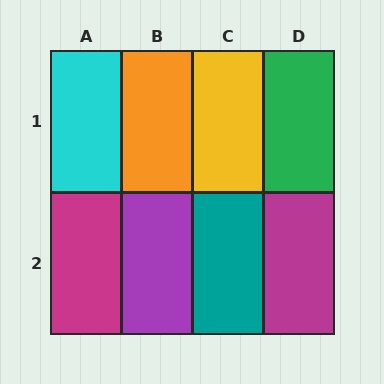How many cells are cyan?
1 cell is cyan.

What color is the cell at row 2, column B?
Purple.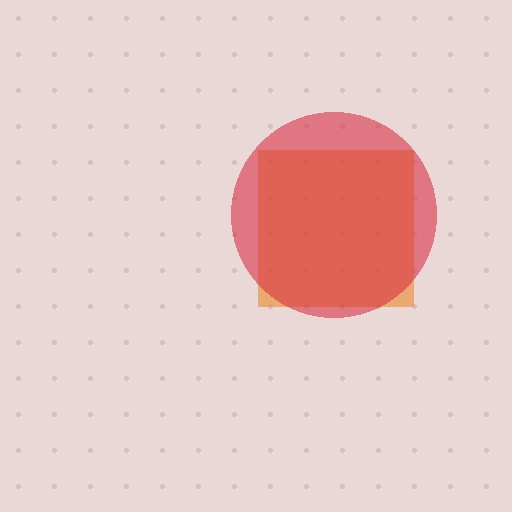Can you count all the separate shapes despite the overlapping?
Yes, there are 2 separate shapes.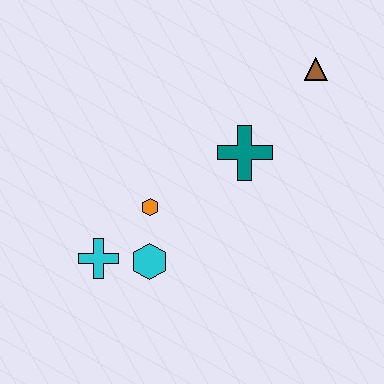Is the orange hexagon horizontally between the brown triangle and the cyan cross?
Yes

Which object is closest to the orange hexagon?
The cyan hexagon is closest to the orange hexagon.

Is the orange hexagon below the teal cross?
Yes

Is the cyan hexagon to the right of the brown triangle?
No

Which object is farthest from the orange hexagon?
The brown triangle is farthest from the orange hexagon.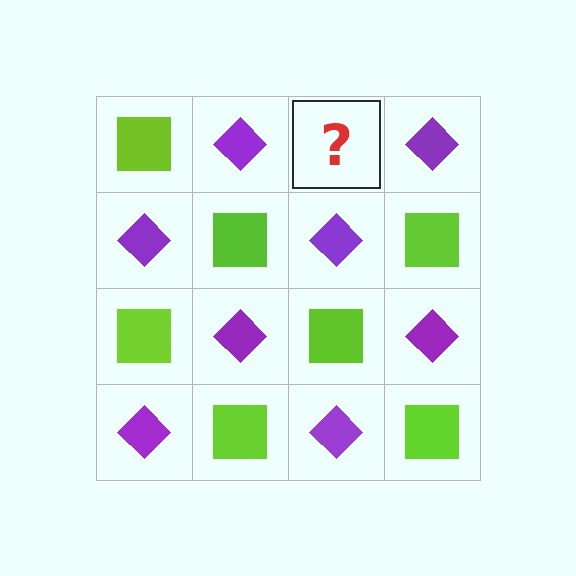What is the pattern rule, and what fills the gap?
The rule is that it alternates lime square and purple diamond in a checkerboard pattern. The gap should be filled with a lime square.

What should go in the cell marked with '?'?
The missing cell should contain a lime square.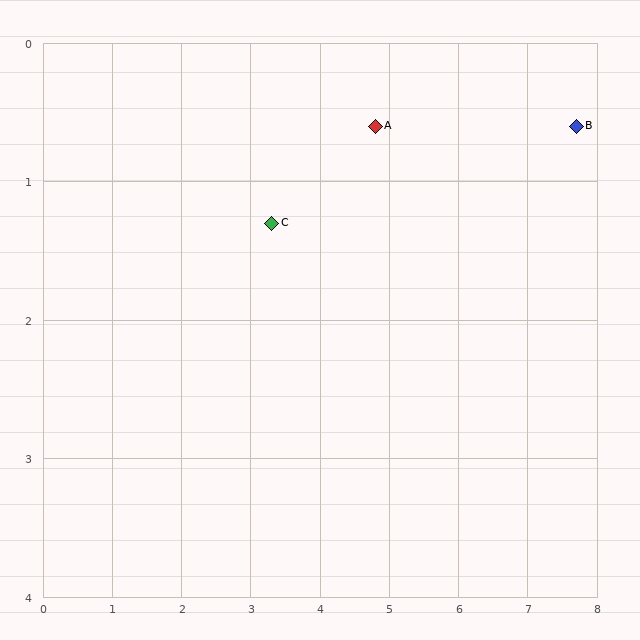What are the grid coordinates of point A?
Point A is at approximately (4.8, 0.6).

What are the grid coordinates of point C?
Point C is at approximately (3.3, 1.3).